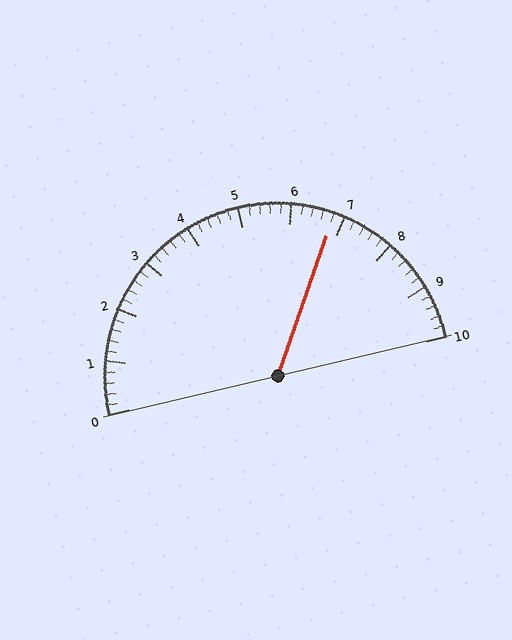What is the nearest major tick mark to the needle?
The nearest major tick mark is 7.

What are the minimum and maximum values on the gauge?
The gauge ranges from 0 to 10.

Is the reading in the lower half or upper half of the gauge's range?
The reading is in the upper half of the range (0 to 10).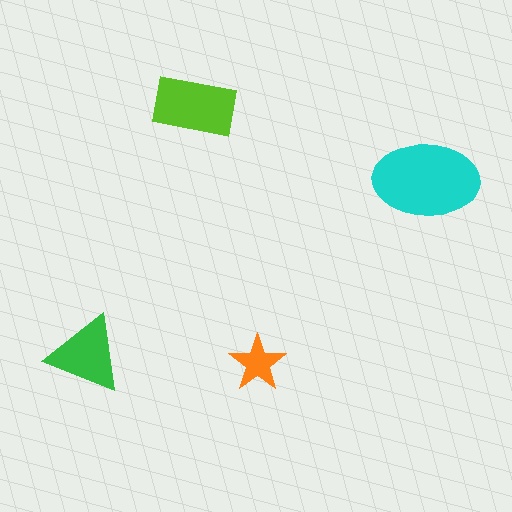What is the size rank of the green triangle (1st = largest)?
3rd.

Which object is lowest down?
The orange star is bottommost.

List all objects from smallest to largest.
The orange star, the green triangle, the lime rectangle, the cyan ellipse.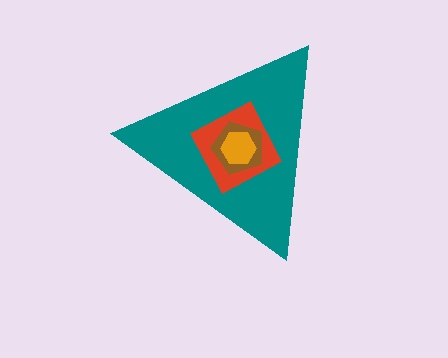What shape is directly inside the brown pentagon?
The orange hexagon.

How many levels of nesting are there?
4.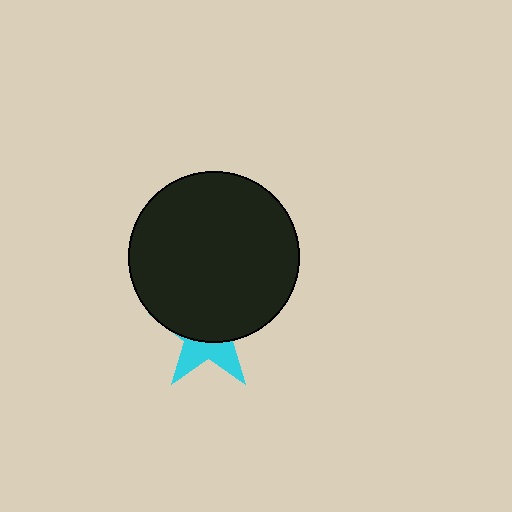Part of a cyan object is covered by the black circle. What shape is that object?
It is a star.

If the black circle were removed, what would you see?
You would see the complete cyan star.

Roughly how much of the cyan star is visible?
A small part of it is visible (roughly 37%).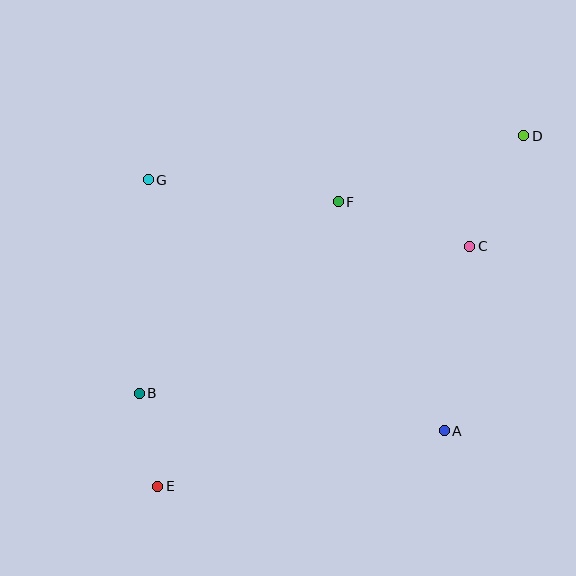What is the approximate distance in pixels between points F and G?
The distance between F and G is approximately 191 pixels.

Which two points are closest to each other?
Points B and E are closest to each other.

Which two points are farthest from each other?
Points D and E are farthest from each other.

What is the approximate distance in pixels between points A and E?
The distance between A and E is approximately 292 pixels.